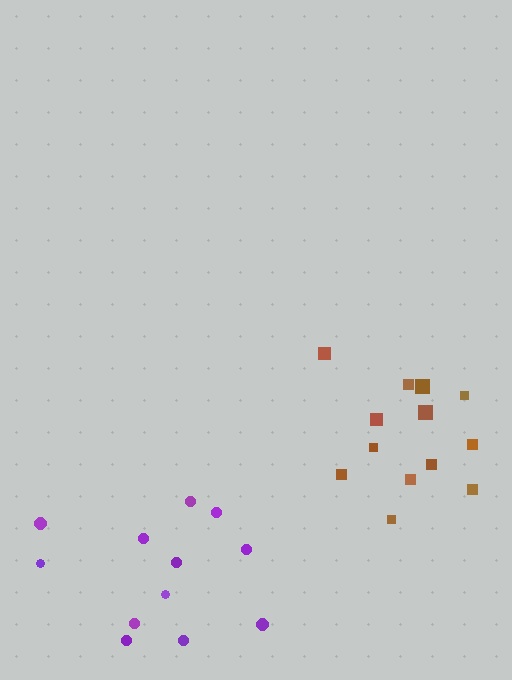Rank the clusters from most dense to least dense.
brown, purple.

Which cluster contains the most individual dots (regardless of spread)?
Brown (13).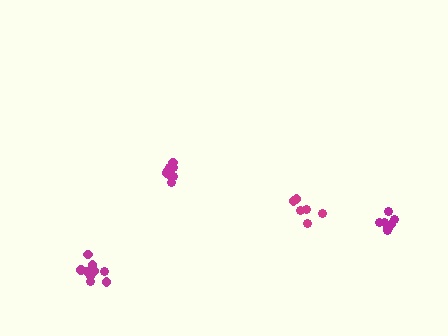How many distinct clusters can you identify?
There are 4 distinct clusters.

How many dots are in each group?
Group 1: 6 dots, Group 2: 7 dots, Group 3: 9 dots, Group 4: 9 dots (31 total).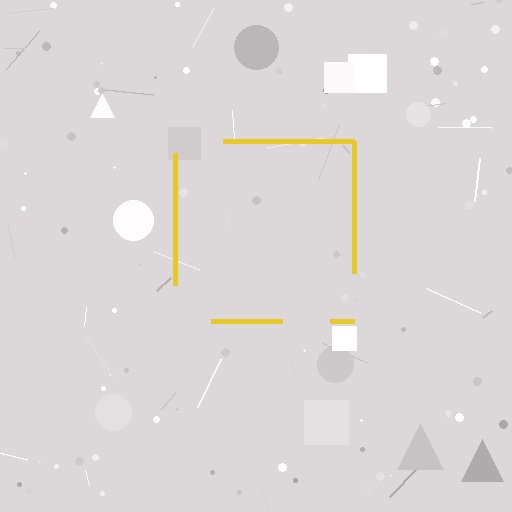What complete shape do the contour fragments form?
The contour fragments form a square.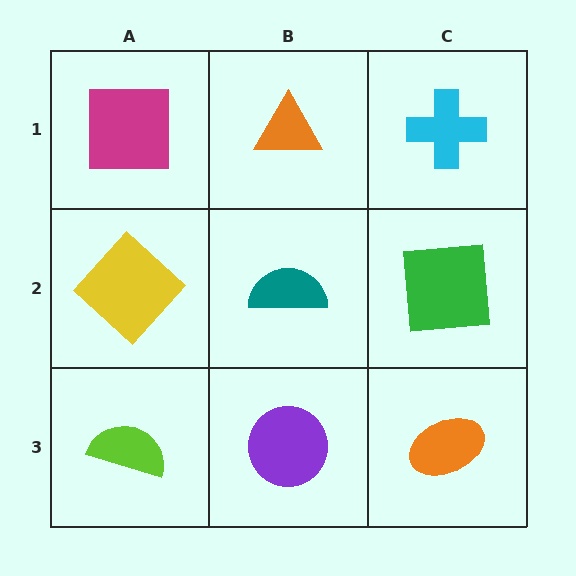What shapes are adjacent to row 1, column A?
A yellow diamond (row 2, column A), an orange triangle (row 1, column B).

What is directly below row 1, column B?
A teal semicircle.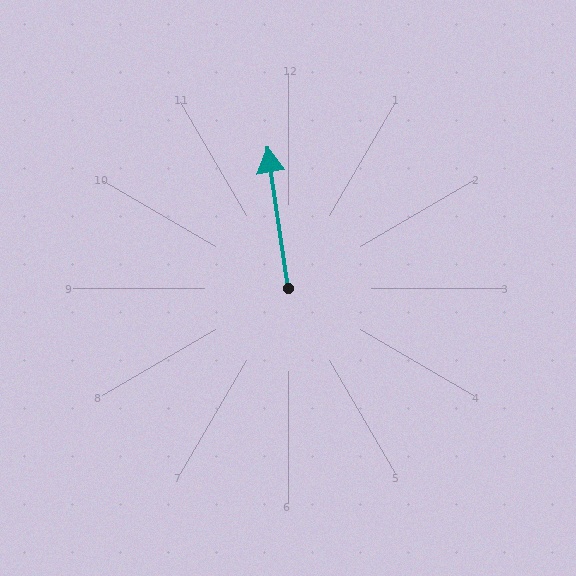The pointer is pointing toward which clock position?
Roughly 12 o'clock.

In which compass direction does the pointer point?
North.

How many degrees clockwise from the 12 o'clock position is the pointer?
Approximately 352 degrees.